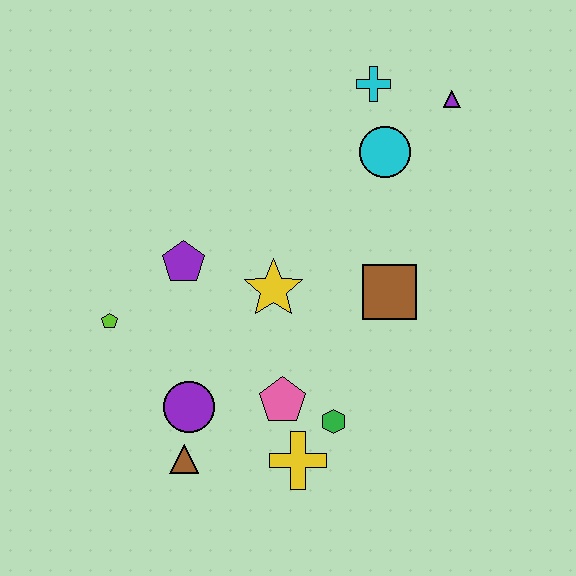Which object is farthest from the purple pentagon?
The purple triangle is farthest from the purple pentagon.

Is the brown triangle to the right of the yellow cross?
No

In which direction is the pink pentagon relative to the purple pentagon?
The pink pentagon is below the purple pentagon.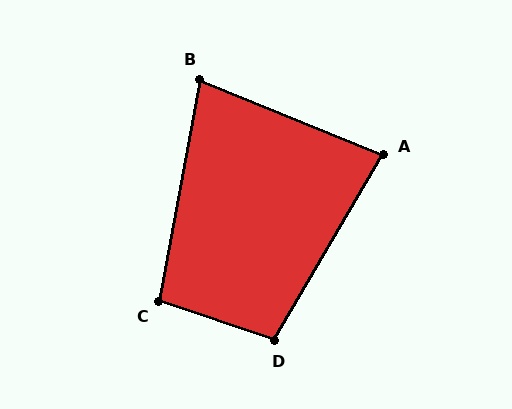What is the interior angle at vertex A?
Approximately 82 degrees (acute).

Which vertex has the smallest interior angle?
B, at approximately 78 degrees.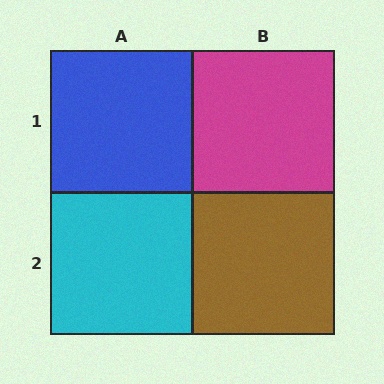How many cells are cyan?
1 cell is cyan.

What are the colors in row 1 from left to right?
Blue, magenta.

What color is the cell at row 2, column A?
Cyan.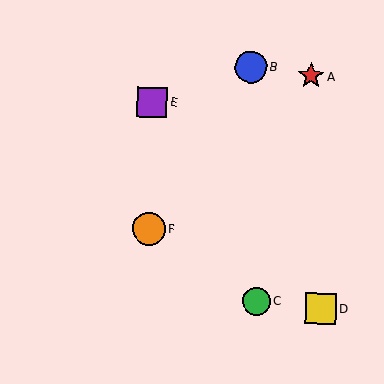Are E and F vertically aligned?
Yes, both are at x≈152.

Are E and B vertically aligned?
No, E is at x≈152 and B is at x≈251.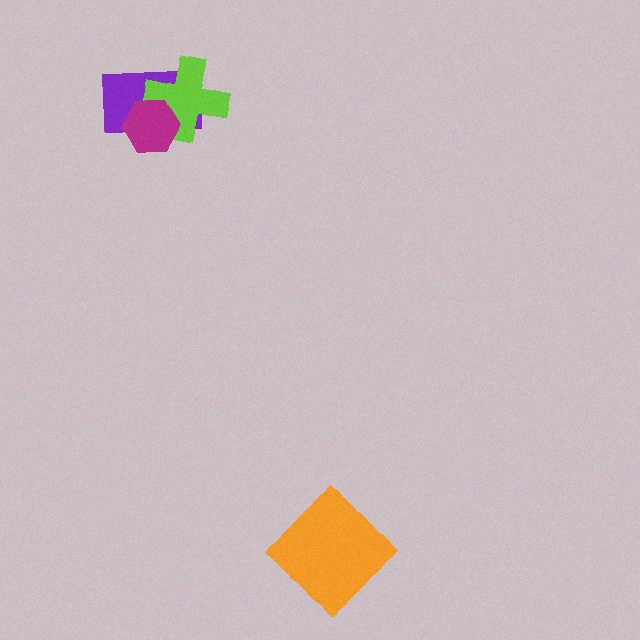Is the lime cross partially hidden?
Yes, it is partially covered by another shape.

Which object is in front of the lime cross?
The magenta hexagon is in front of the lime cross.